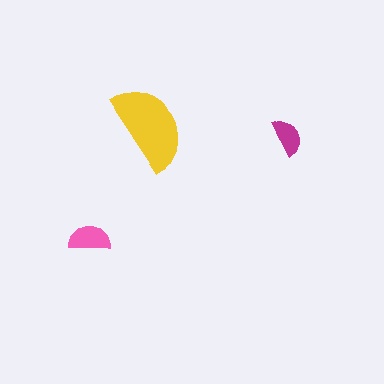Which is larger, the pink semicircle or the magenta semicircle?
The pink one.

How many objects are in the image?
There are 3 objects in the image.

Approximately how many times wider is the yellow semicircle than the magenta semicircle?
About 2.5 times wider.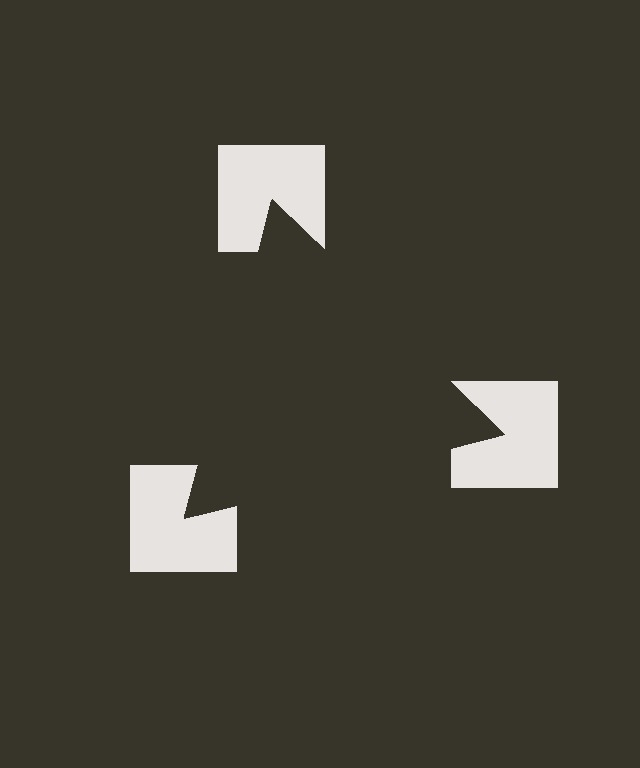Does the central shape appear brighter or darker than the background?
It typically appears slightly darker than the background, even though no actual brightness change is drawn.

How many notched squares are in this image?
There are 3 — one at each vertex of the illusory triangle.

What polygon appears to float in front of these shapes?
An illusory triangle — its edges are inferred from the aligned wedge cuts in the notched squares, not physically drawn.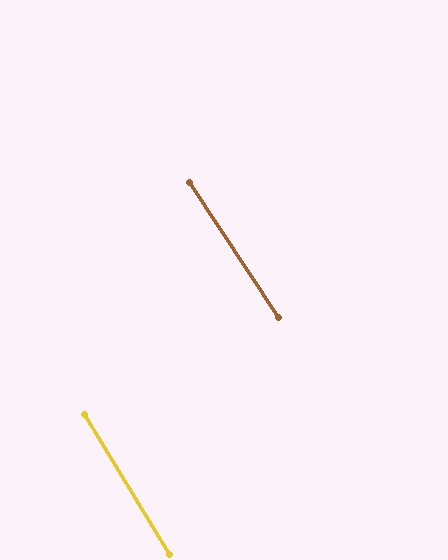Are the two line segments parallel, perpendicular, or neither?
Parallel — their directions differ by only 1.9°.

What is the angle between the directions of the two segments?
Approximately 2 degrees.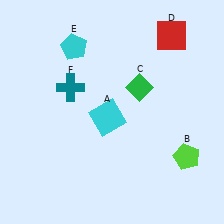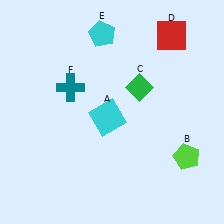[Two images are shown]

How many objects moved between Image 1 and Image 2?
1 object moved between the two images.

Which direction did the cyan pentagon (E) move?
The cyan pentagon (E) moved right.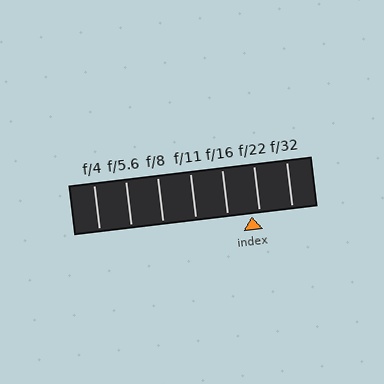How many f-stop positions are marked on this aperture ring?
There are 7 f-stop positions marked.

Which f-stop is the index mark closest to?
The index mark is closest to f/22.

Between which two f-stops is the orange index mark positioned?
The index mark is between f/16 and f/22.